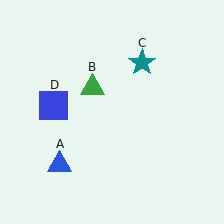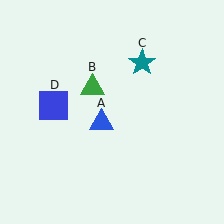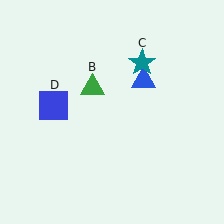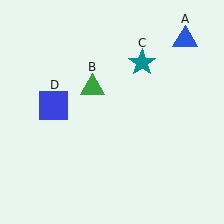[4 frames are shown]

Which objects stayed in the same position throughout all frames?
Green triangle (object B) and teal star (object C) and blue square (object D) remained stationary.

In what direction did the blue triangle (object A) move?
The blue triangle (object A) moved up and to the right.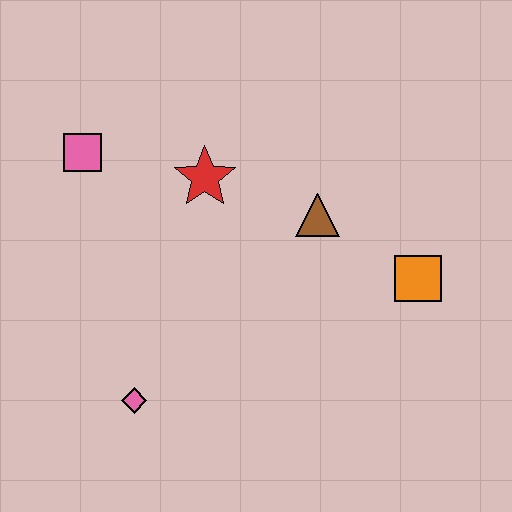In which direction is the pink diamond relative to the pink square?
The pink diamond is below the pink square.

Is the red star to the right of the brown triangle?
No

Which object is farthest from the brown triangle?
The pink diamond is farthest from the brown triangle.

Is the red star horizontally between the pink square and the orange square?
Yes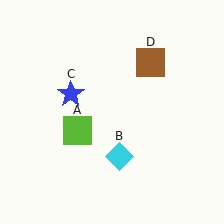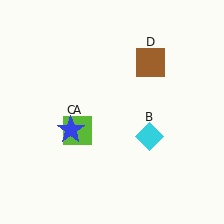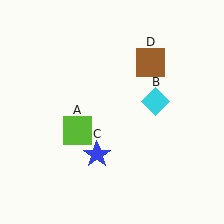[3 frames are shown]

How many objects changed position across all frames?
2 objects changed position: cyan diamond (object B), blue star (object C).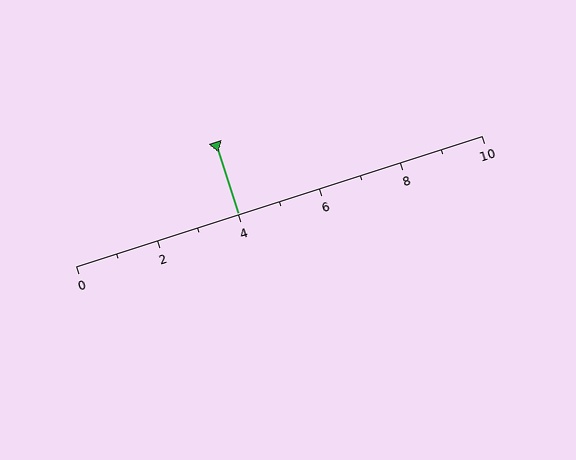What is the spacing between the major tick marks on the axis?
The major ticks are spaced 2 apart.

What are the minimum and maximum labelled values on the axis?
The axis runs from 0 to 10.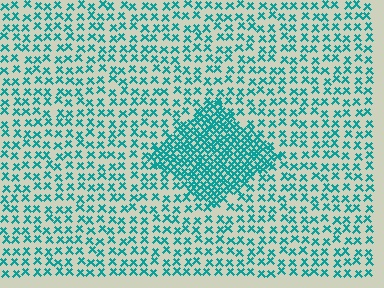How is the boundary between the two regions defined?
The boundary is defined by a change in element density (approximately 2.6x ratio). All elements are the same color, size, and shape.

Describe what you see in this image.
The image contains small teal elements arranged at two different densities. A diamond-shaped region is visible where the elements are more densely packed than the surrounding area.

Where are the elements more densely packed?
The elements are more densely packed inside the diamond boundary.